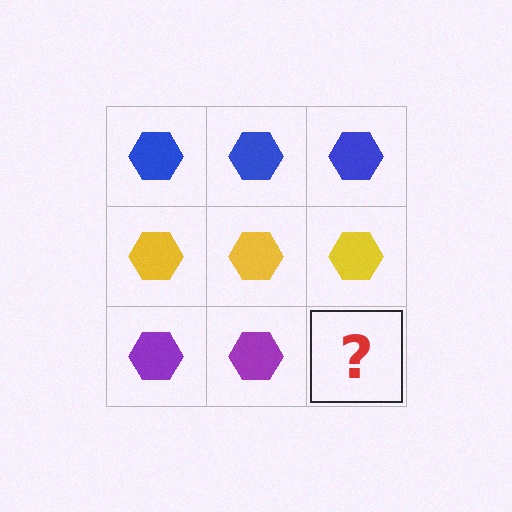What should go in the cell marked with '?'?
The missing cell should contain a purple hexagon.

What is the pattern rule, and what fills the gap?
The rule is that each row has a consistent color. The gap should be filled with a purple hexagon.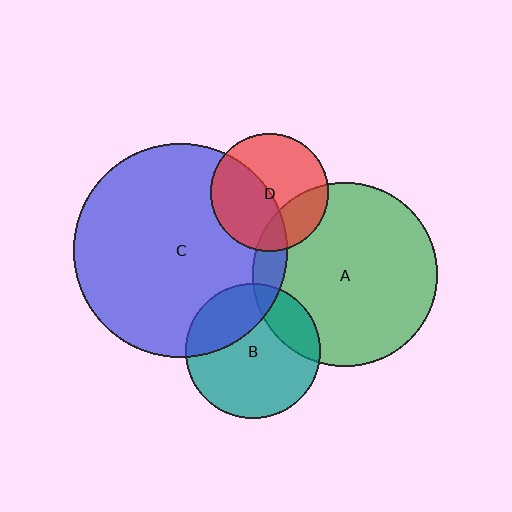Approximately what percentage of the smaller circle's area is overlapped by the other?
Approximately 20%.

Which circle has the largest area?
Circle C (blue).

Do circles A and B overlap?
Yes.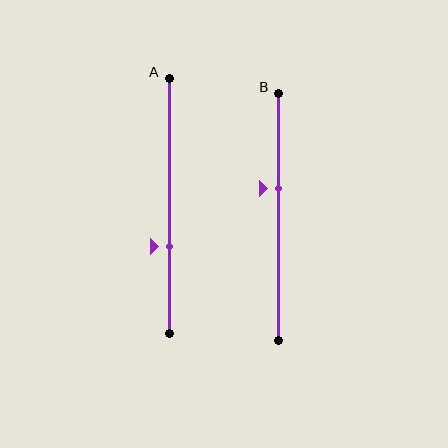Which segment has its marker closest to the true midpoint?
Segment B has its marker closest to the true midpoint.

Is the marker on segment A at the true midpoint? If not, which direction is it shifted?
No, the marker on segment A is shifted downward by about 16% of the segment length.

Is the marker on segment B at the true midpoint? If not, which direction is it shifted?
No, the marker on segment B is shifted upward by about 12% of the segment length.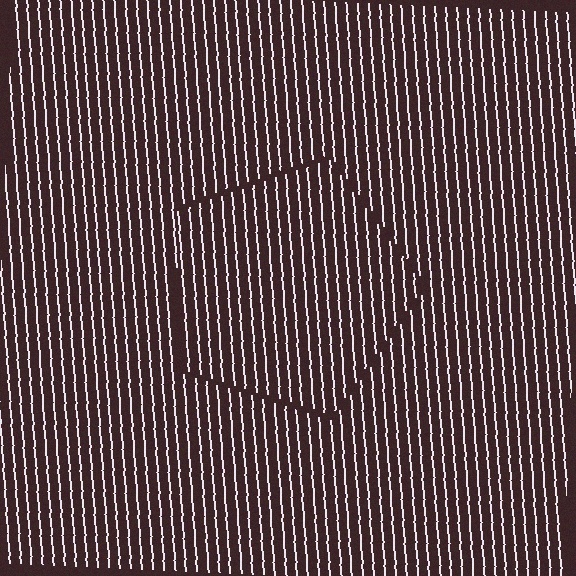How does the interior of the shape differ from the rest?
The interior of the shape contains the same grating, shifted by half a period — the contour is defined by the phase discontinuity where line-ends from the inner and outer gratings abut.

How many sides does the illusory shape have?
5 sides — the line-ends trace a pentagon.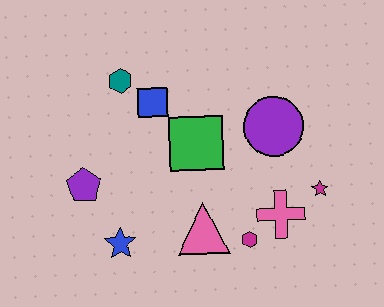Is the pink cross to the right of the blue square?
Yes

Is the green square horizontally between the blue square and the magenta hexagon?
Yes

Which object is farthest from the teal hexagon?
The magenta star is farthest from the teal hexagon.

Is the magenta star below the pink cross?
No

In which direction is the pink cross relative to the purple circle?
The pink cross is below the purple circle.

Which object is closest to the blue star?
The purple pentagon is closest to the blue star.